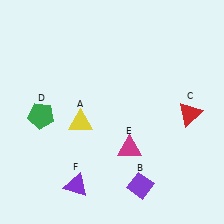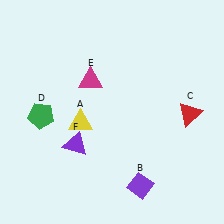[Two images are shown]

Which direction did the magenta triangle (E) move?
The magenta triangle (E) moved up.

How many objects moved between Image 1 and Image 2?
2 objects moved between the two images.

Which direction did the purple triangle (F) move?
The purple triangle (F) moved up.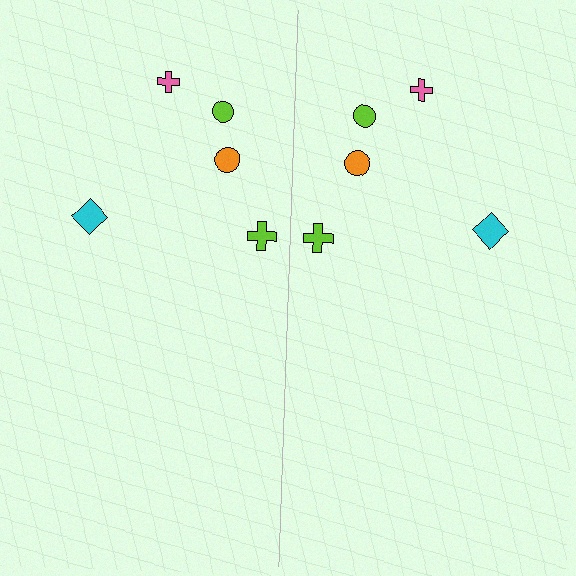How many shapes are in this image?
There are 10 shapes in this image.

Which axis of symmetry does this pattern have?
The pattern has a vertical axis of symmetry running through the center of the image.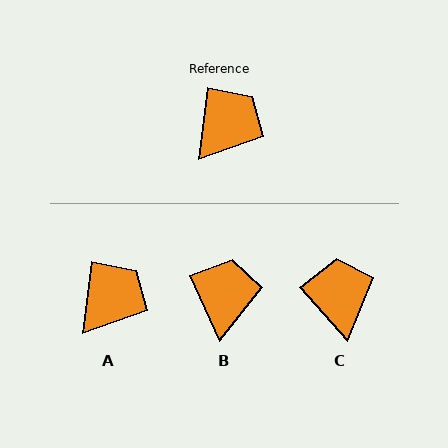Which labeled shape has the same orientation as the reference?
A.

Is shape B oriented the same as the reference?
No, it is off by about 32 degrees.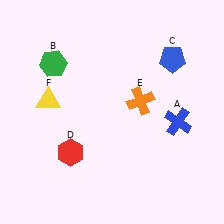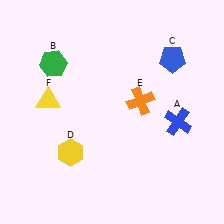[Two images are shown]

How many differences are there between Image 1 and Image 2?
There is 1 difference between the two images.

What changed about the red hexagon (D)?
In Image 1, D is red. In Image 2, it changed to yellow.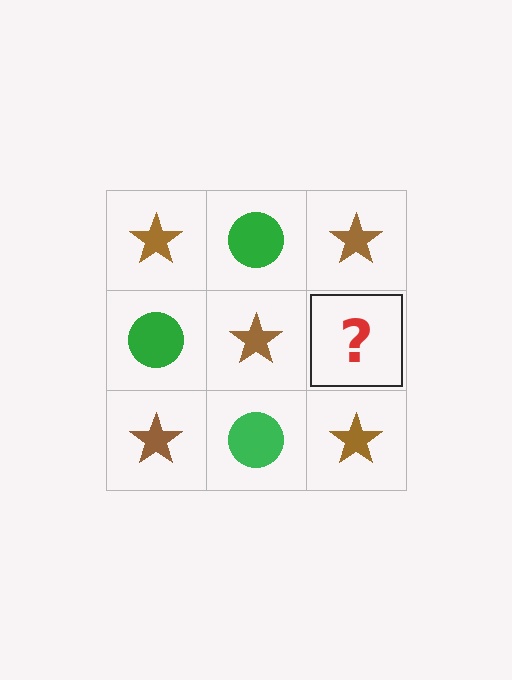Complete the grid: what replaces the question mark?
The question mark should be replaced with a green circle.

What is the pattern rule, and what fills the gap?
The rule is that it alternates brown star and green circle in a checkerboard pattern. The gap should be filled with a green circle.